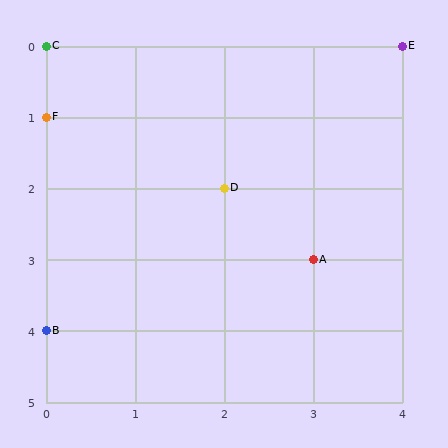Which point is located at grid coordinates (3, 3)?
Point A is at (3, 3).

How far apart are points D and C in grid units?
Points D and C are 2 columns and 2 rows apart (about 2.8 grid units diagonally).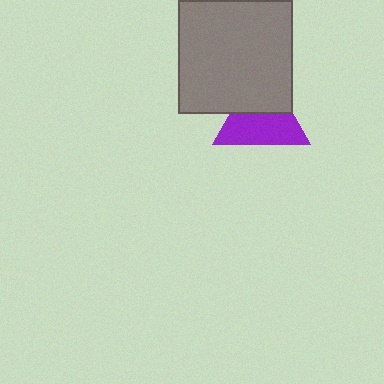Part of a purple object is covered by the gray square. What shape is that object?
It is a triangle.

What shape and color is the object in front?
The object in front is a gray square.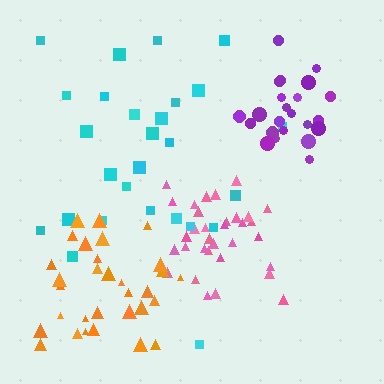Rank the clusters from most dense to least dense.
purple, pink, orange, cyan.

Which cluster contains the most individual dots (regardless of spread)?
Pink (33).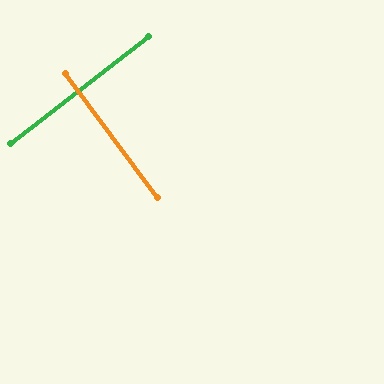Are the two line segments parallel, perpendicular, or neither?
Perpendicular — they meet at approximately 89°.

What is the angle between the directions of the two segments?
Approximately 89 degrees.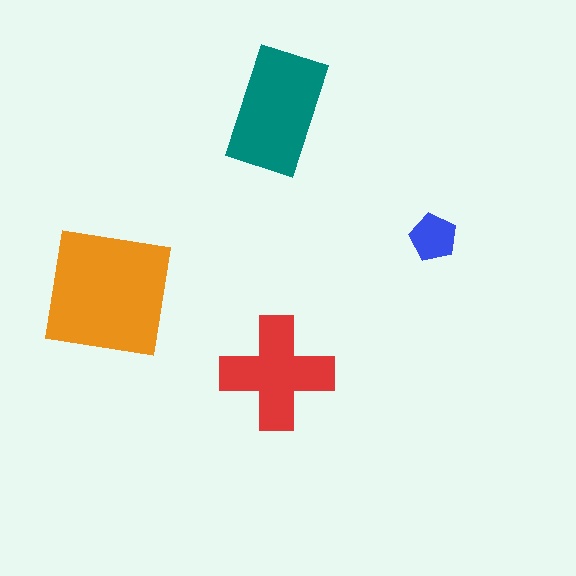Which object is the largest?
The orange square.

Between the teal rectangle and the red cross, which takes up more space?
The teal rectangle.